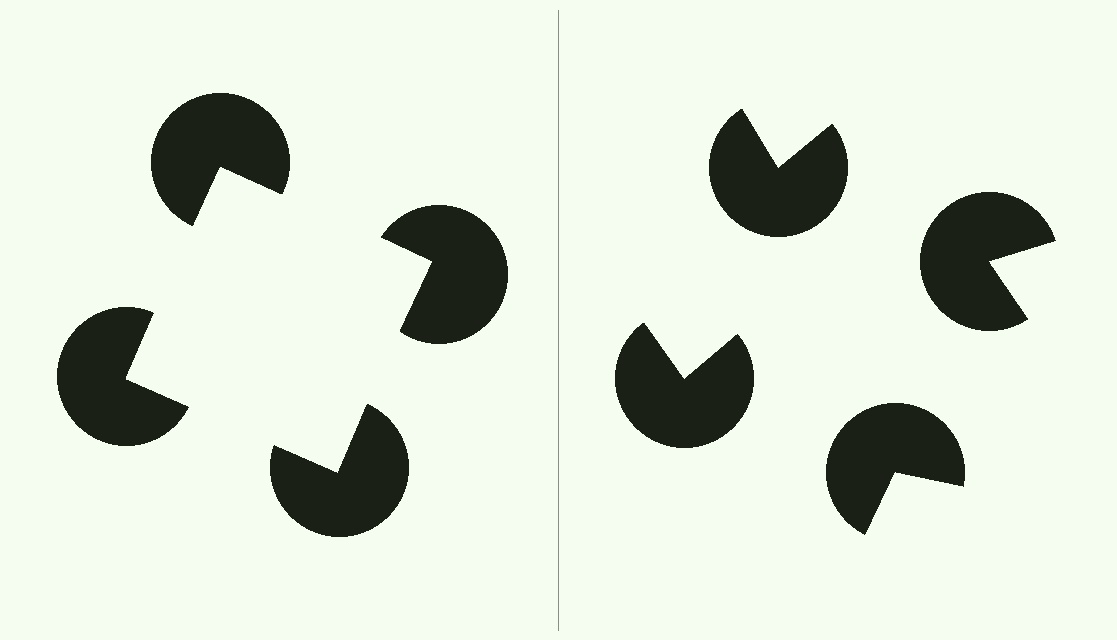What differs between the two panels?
The pac-man discs are positioned identically on both sides; only the wedge orientations differ. On the left they align to a square; on the right they are misaligned.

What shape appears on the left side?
An illusory square.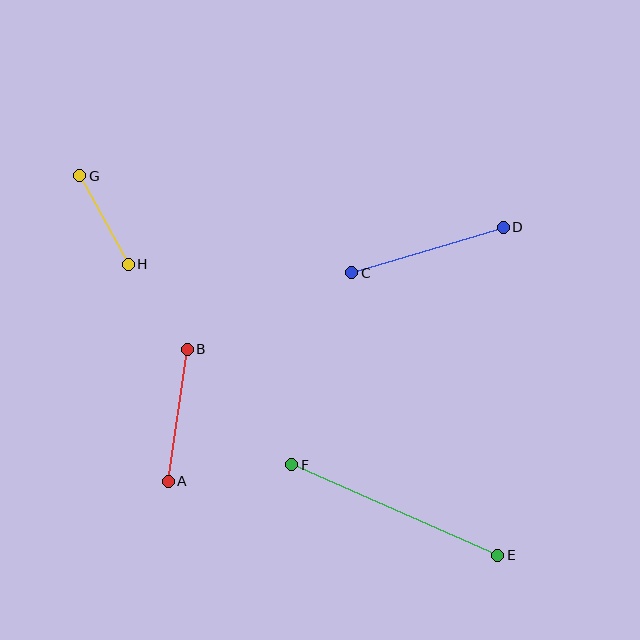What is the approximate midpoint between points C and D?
The midpoint is at approximately (427, 250) pixels.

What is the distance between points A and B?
The distance is approximately 133 pixels.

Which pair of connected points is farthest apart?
Points E and F are farthest apart.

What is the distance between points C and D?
The distance is approximately 158 pixels.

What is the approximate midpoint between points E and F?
The midpoint is at approximately (395, 510) pixels.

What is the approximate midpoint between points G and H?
The midpoint is at approximately (104, 220) pixels.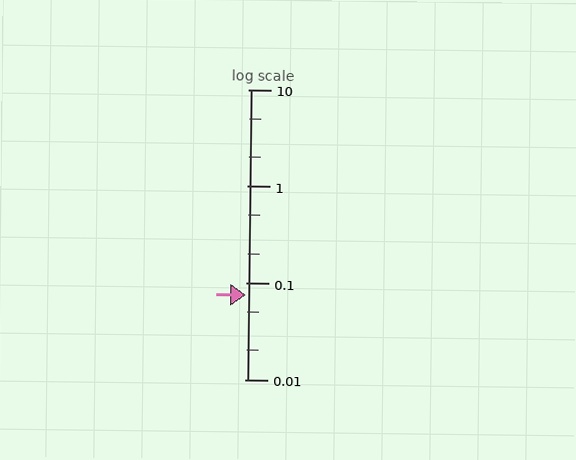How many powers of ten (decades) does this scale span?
The scale spans 3 decades, from 0.01 to 10.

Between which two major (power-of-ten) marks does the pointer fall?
The pointer is between 0.01 and 0.1.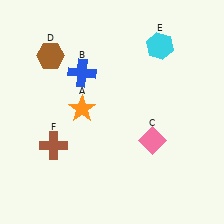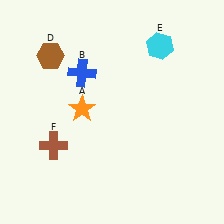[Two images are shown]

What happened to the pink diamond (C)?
The pink diamond (C) was removed in Image 2. It was in the bottom-right area of Image 1.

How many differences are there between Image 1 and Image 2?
There is 1 difference between the two images.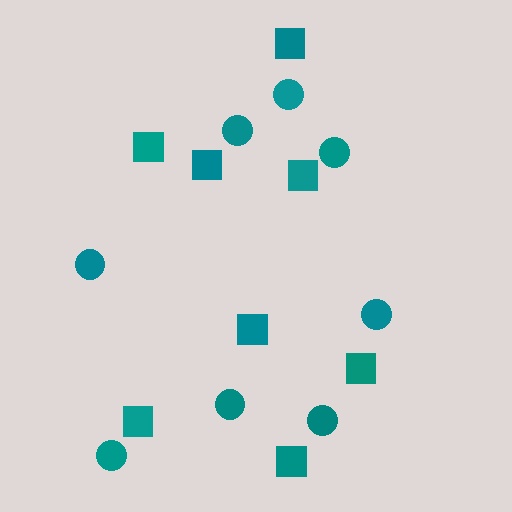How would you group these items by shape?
There are 2 groups: one group of circles (8) and one group of squares (8).